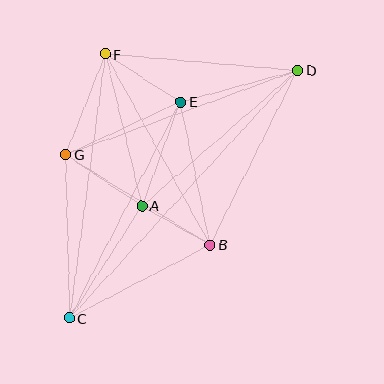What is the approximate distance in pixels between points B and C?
The distance between B and C is approximately 159 pixels.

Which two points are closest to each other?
Points A and B are closest to each other.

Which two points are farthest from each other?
Points C and D are farthest from each other.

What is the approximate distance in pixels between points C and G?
The distance between C and G is approximately 164 pixels.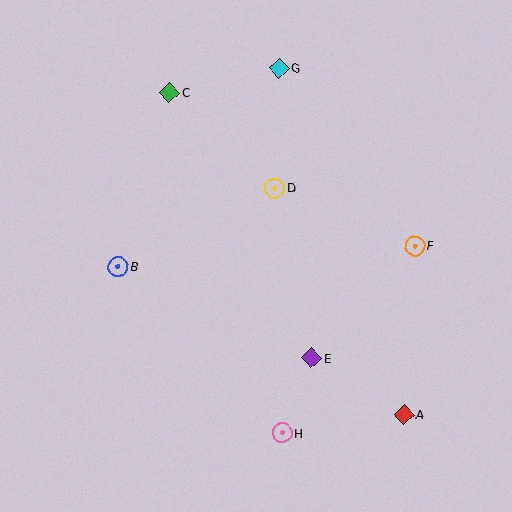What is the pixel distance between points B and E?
The distance between B and E is 214 pixels.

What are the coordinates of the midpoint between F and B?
The midpoint between F and B is at (267, 256).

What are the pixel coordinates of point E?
Point E is at (312, 358).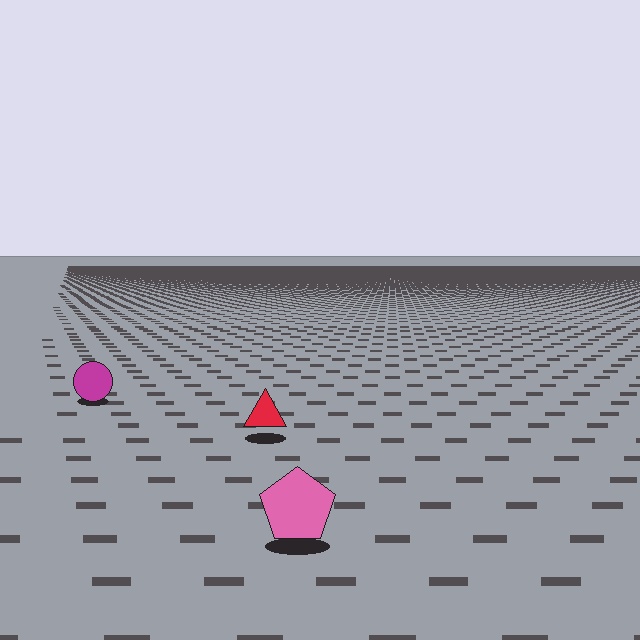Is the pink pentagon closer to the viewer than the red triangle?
Yes. The pink pentagon is closer — you can tell from the texture gradient: the ground texture is coarser near it.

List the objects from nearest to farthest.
From nearest to farthest: the pink pentagon, the red triangle, the magenta circle.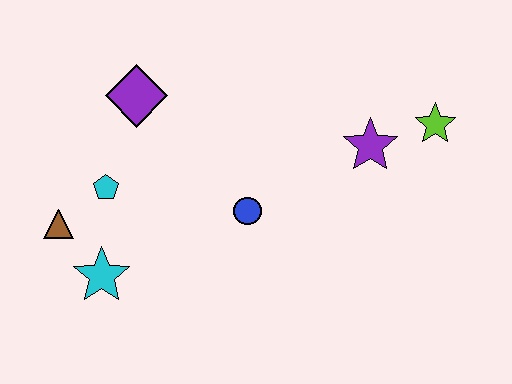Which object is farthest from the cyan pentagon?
The lime star is farthest from the cyan pentagon.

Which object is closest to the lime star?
The purple star is closest to the lime star.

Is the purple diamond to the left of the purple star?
Yes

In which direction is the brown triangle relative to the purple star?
The brown triangle is to the left of the purple star.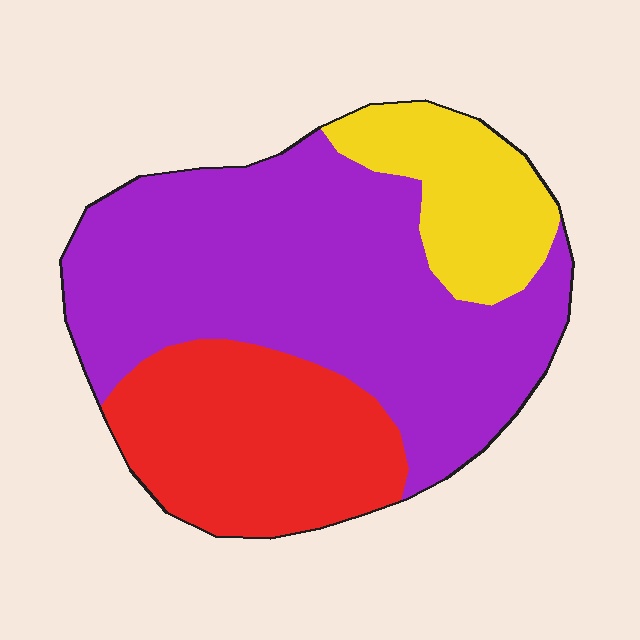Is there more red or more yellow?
Red.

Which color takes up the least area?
Yellow, at roughly 15%.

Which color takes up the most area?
Purple, at roughly 55%.